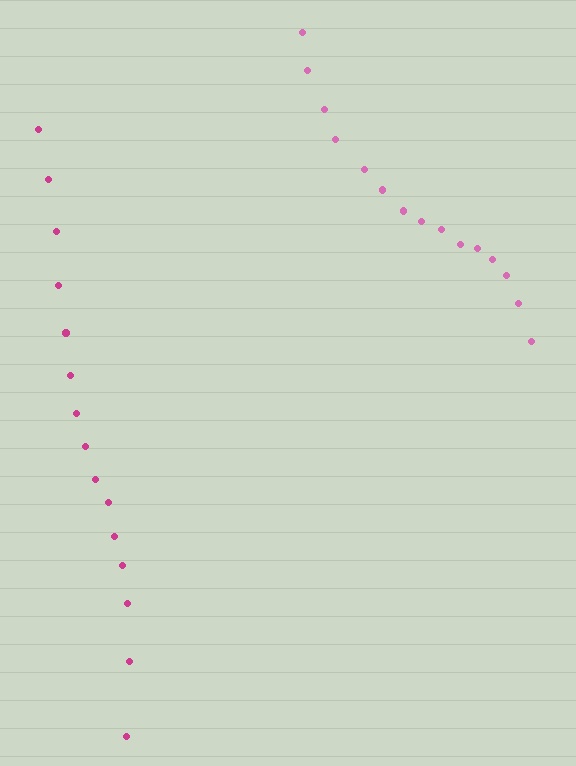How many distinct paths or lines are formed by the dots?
There are 2 distinct paths.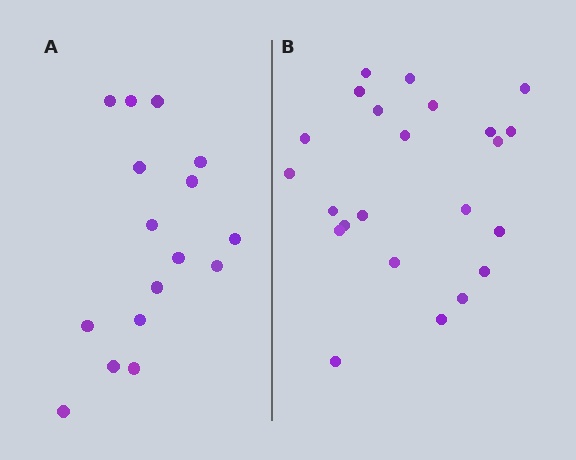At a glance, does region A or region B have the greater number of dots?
Region B (the right region) has more dots.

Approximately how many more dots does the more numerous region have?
Region B has roughly 8 or so more dots than region A.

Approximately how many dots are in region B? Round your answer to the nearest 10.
About 20 dots. (The exact count is 23, which rounds to 20.)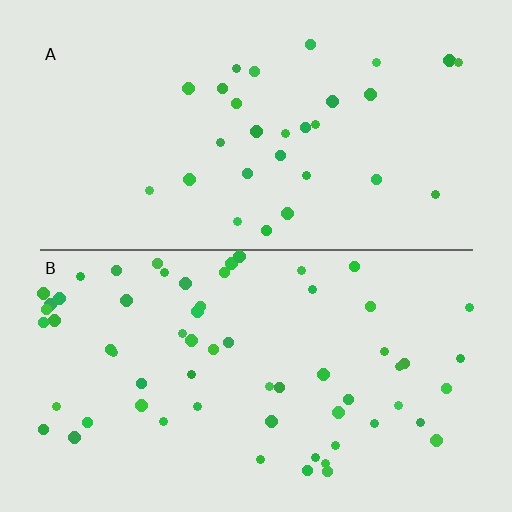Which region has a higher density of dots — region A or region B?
B (the bottom).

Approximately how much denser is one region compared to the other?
Approximately 2.1× — region B over region A.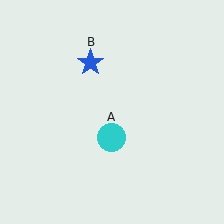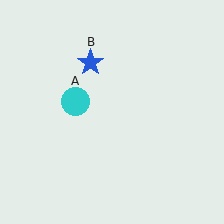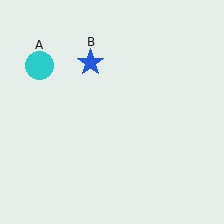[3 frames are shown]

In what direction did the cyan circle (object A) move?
The cyan circle (object A) moved up and to the left.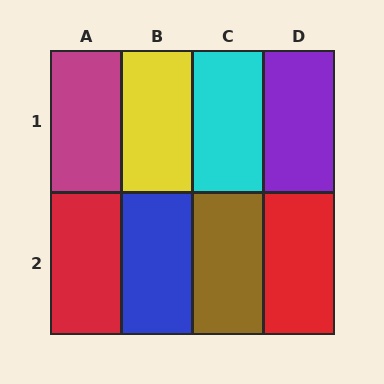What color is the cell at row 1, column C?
Cyan.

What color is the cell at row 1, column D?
Purple.